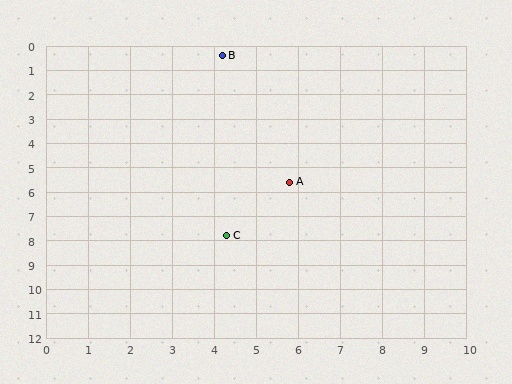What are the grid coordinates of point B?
Point B is at approximately (4.2, 0.4).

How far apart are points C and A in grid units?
Points C and A are about 2.7 grid units apart.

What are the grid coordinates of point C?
Point C is at approximately (4.3, 7.8).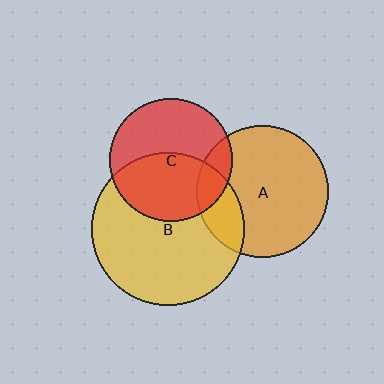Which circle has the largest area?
Circle B (yellow).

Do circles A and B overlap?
Yes.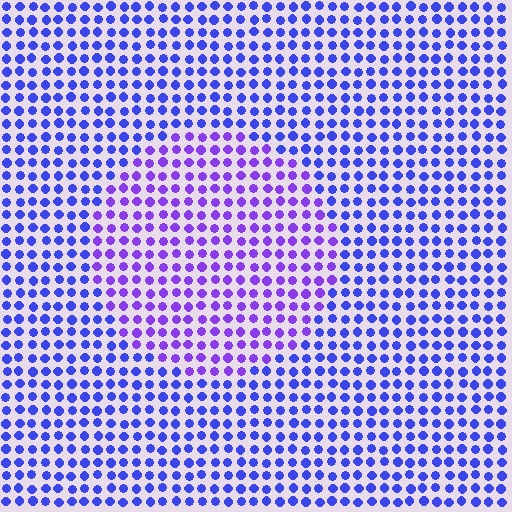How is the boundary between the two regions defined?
The boundary is defined purely by a slight shift in hue (about 30 degrees). Spacing, size, and orientation are identical on both sides.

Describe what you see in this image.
The image is filled with small blue elements in a uniform arrangement. A circle-shaped region is visible where the elements are tinted to a slightly different hue, forming a subtle color boundary.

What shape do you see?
I see a circle.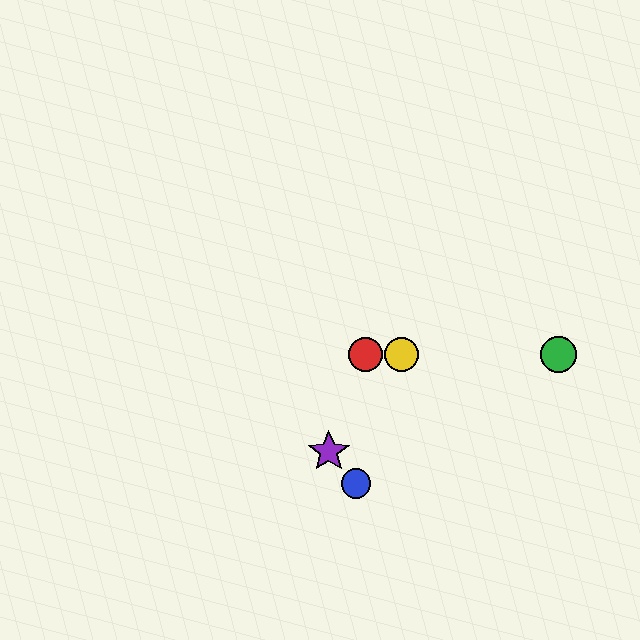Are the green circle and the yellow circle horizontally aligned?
Yes, both are at y≈354.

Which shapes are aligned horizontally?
The red circle, the green circle, the yellow circle are aligned horizontally.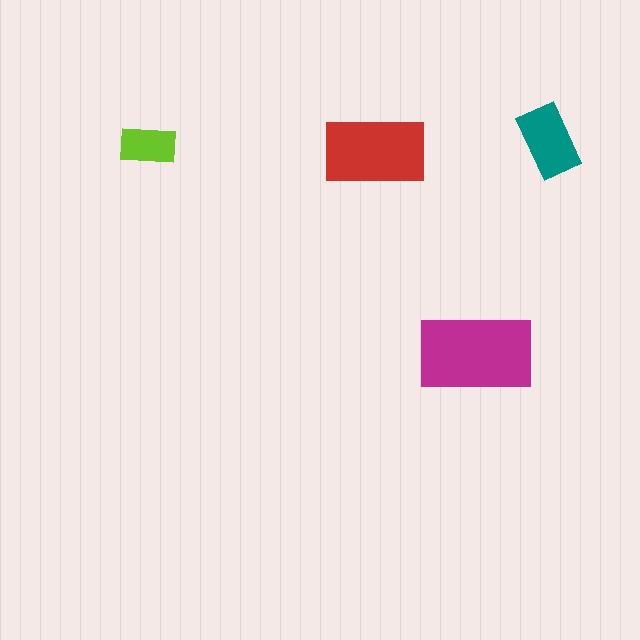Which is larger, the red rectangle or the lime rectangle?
The red one.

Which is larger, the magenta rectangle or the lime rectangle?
The magenta one.